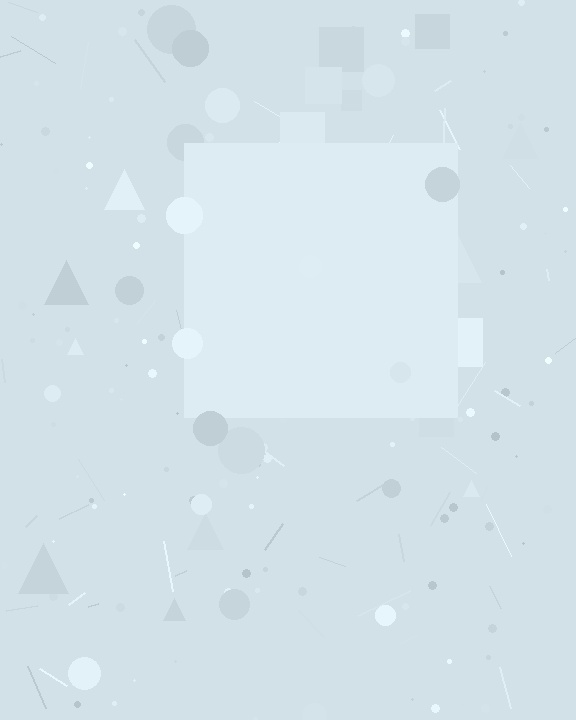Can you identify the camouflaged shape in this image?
The camouflaged shape is a square.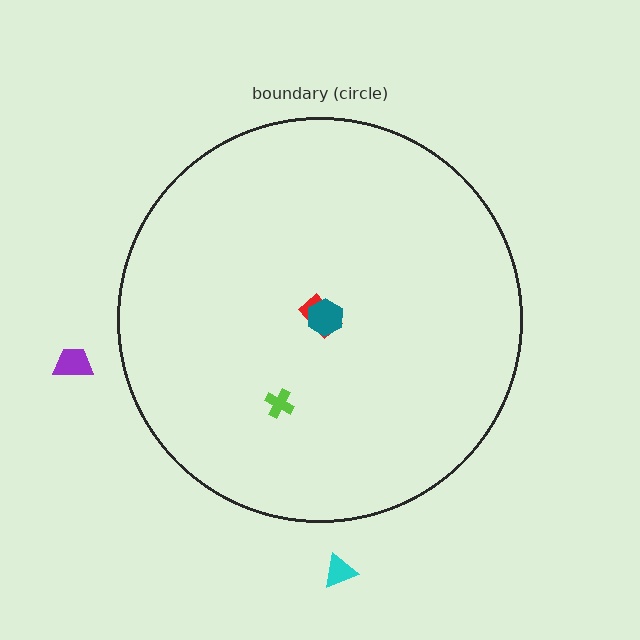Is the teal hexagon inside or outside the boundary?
Inside.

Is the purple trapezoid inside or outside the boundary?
Outside.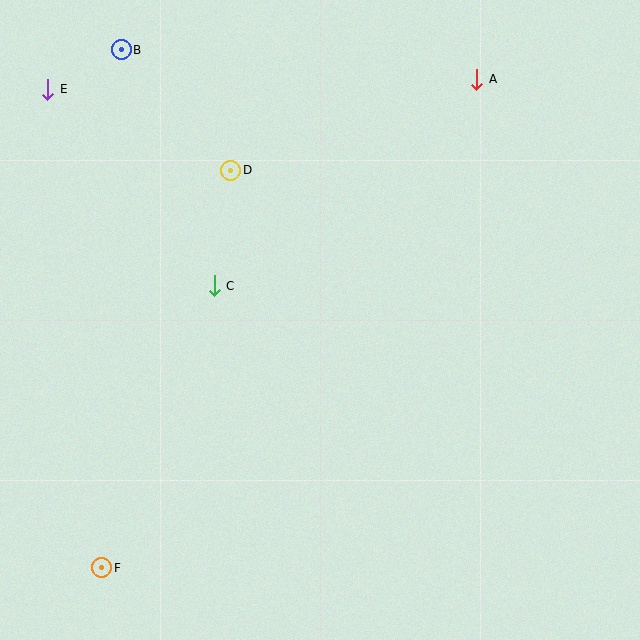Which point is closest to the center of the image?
Point C at (214, 286) is closest to the center.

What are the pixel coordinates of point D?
Point D is at (231, 170).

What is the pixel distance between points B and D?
The distance between B and D is 163 pixels.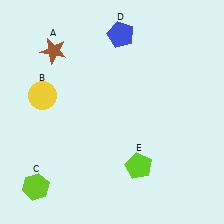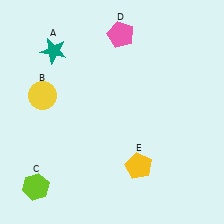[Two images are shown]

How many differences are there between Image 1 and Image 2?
There are 3 differences between the two images.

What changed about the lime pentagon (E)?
In Image 1, E is lime. In Image 2, it changed to yellow.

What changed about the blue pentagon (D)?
In Image 1, D is blue. In Image 2, it changed to pink.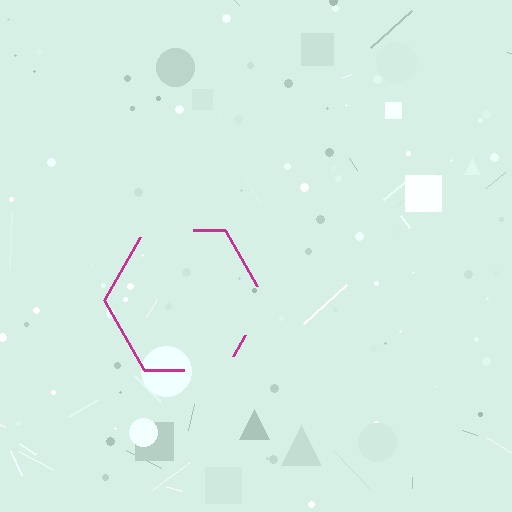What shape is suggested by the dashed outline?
The dashed outline suggests a hexagon.